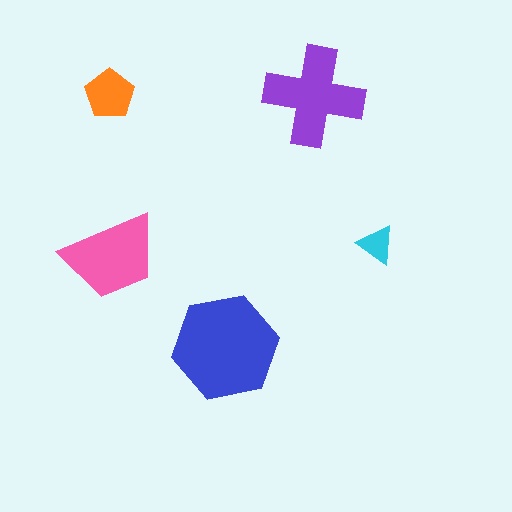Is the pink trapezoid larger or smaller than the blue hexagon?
Smaller.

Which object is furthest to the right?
The cyan triangle is rightmost.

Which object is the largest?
The blue hexagon.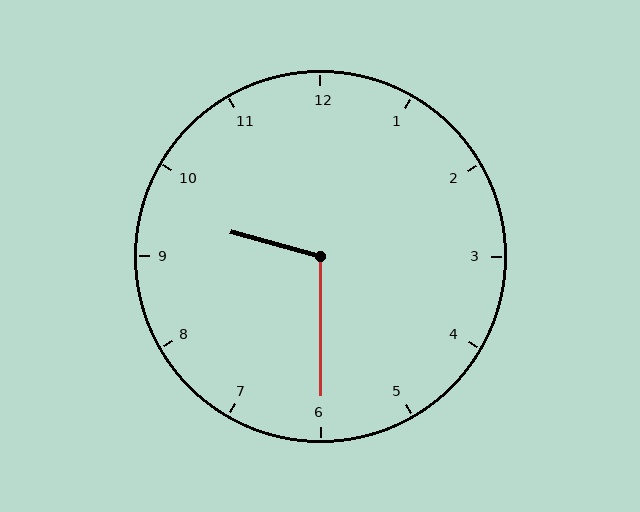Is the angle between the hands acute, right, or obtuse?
It is obtuse.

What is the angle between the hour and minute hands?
Approximately 105 degrees.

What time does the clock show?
9:30.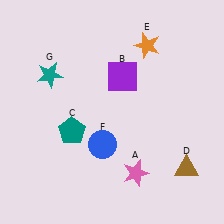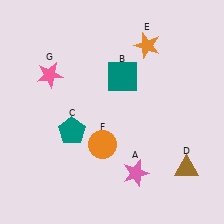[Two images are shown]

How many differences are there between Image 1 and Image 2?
There are 3 differences between the two images.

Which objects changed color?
B changed from purple to teal. F changed from blue to orange. G changed from teal to pink.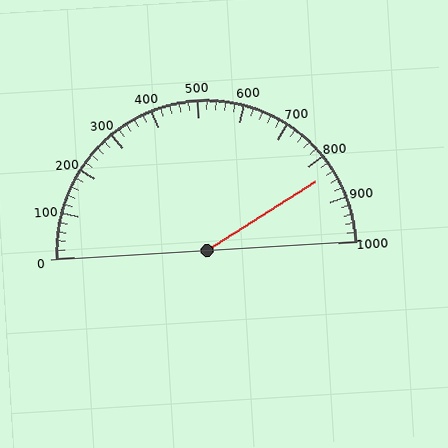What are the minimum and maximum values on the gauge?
The gauge ranges from 0 to 1000.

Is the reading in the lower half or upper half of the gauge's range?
The reading is in the upper half of the range (0 to 1000).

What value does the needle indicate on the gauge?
The needle indicates approximately 840.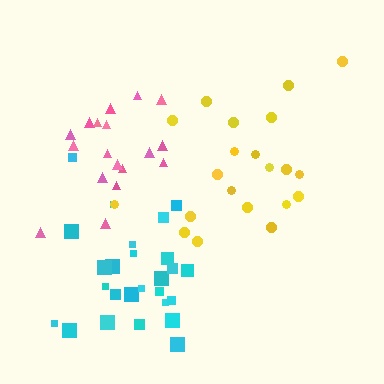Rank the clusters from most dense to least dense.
pink, cyan, yellow.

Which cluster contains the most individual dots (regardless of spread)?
Cyan (26).